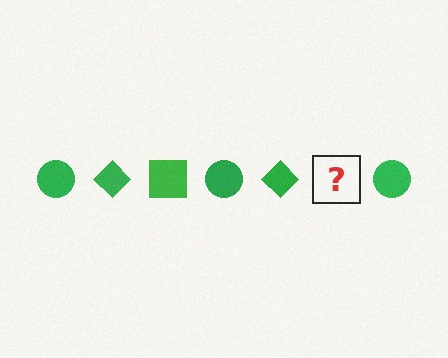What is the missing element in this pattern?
The missing element is a green square.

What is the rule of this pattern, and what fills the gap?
The rule is that the pattern cycles through circle, diamond, square shapes in green. The gap should be filled with a green square.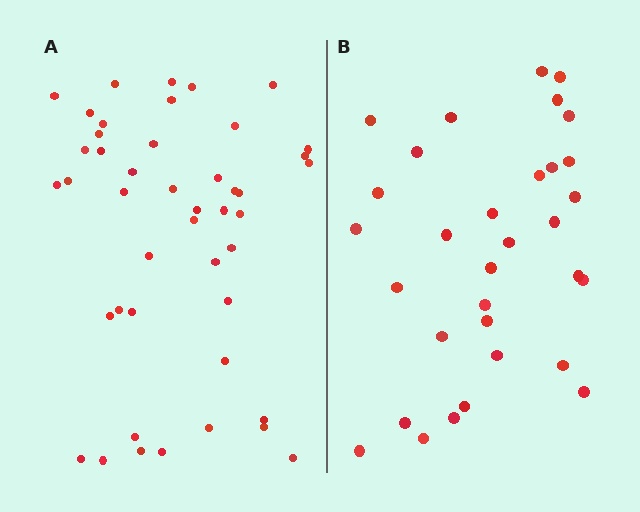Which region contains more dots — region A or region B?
Region A (the left region) has more dots.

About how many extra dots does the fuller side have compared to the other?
Region A has approximately 15 more dots than region B.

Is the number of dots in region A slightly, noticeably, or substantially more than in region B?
Region A has noticeably more, but not dramatically so. The ratio is roughly 1.4 to 1.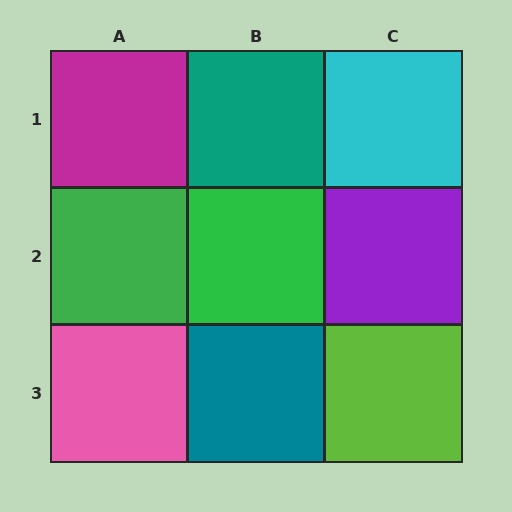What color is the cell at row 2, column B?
Green.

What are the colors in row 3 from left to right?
Pink, teal, lime.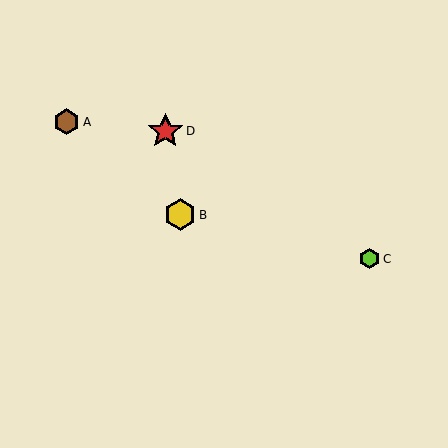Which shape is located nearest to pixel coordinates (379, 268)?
The lime hexagon (labeled C) at (369, 259) is nearest to that location.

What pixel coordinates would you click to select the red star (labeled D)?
Click at (165, 131) to select the red star D.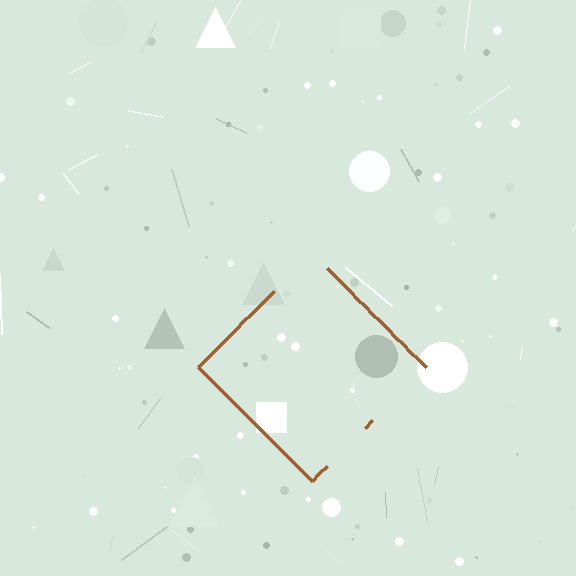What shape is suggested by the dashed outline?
The dashed outline suggests a diamond.